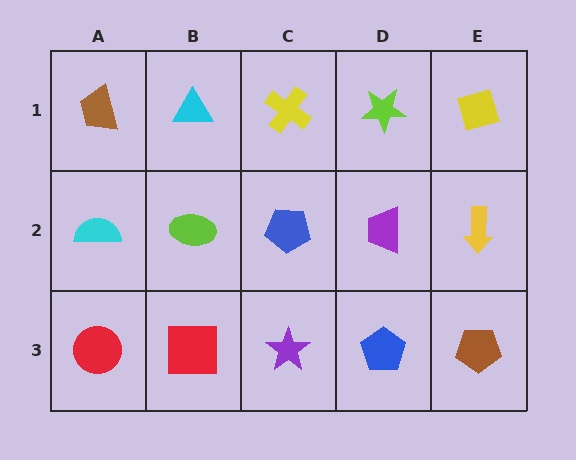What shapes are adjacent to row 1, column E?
A yellow arrow (row 2, column E), a lime star (row 1, column D).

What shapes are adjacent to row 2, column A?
A brown trapezoid (row 1, column A), a red circle (row 3, column A), a lime ellipse (row 2, column B).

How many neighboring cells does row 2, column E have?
3.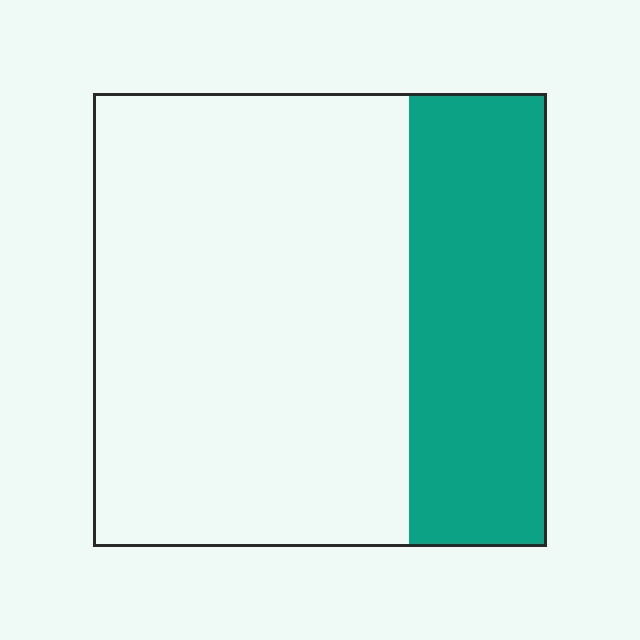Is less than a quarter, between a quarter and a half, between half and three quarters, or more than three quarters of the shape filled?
Between a quarter and a half.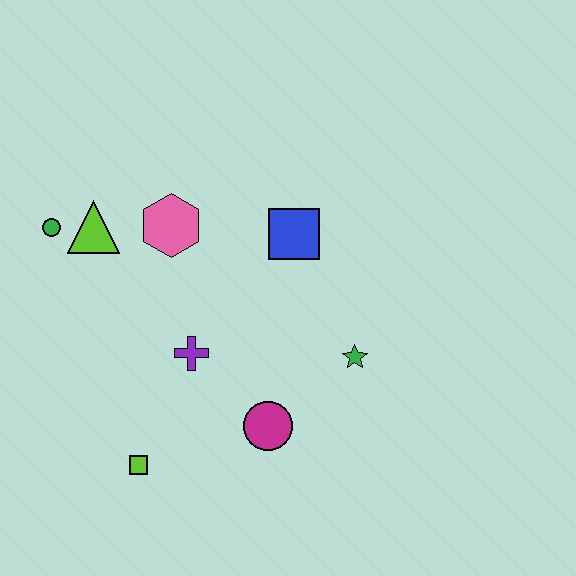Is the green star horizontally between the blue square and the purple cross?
No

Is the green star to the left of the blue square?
No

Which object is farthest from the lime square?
The blue square is farthest from the lime square.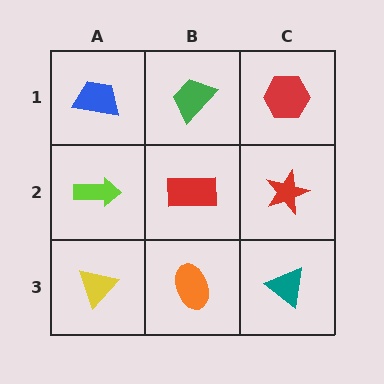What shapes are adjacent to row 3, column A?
A lime arrow (row 2, column A), an orange ellipse (row 3, column B).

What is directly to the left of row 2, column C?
A red rectangle.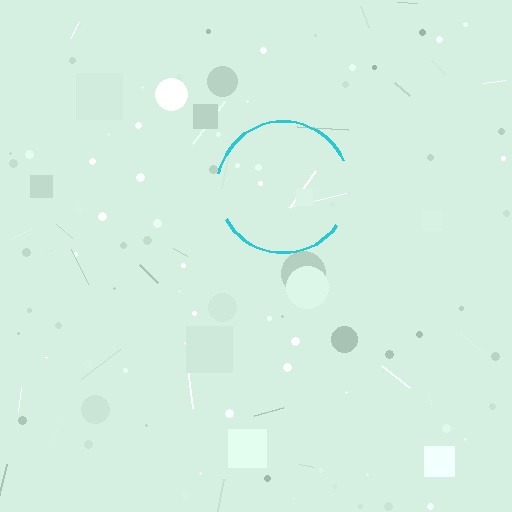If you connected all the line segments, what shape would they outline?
They would outline a circle.